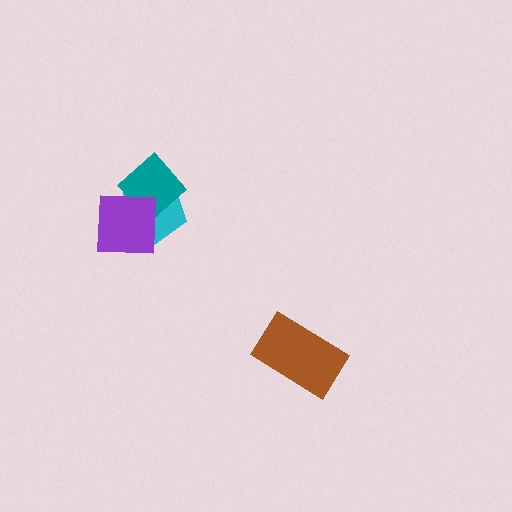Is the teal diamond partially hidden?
Yes, it is partially covered by another shape.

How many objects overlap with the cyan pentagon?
2 objects overlap with the cyan pentagon.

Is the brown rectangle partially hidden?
No, no other shape covers it.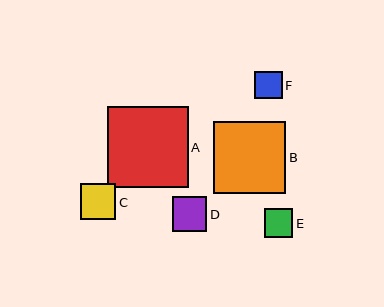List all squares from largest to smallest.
From largest to smallest: A, B, C, D, E, F.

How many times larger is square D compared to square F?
Square D is approximately 1.3 times the size of square F.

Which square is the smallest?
Square F is the smallest with a size of approximately 27 pixels.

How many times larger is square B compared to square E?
Square B is approximately 2.5 times the size of square E.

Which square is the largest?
Square A is the largest with a size of approximately 80 pixels.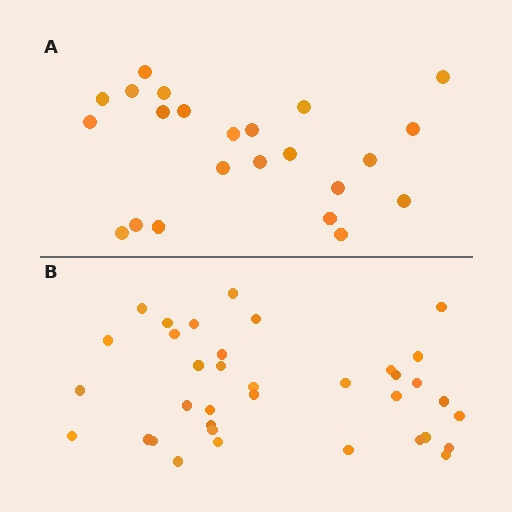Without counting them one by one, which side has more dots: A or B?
Region B (the bottom region) has more dots.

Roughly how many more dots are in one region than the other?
Region B has approximately 15 more dots than region A.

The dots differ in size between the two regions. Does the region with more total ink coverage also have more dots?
No. Region A has more total ink coverage because its dots are larger, but region B actually contains more individual dots. Total area can be misleading — the number of items is what matters here.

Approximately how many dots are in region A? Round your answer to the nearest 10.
About 20 dots. (The exact count is 23, which rounds to 20.)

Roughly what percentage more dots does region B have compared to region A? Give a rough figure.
About 55% more.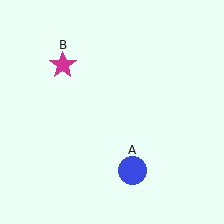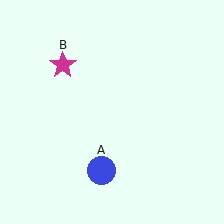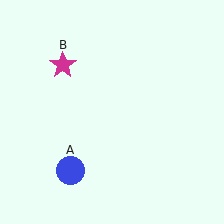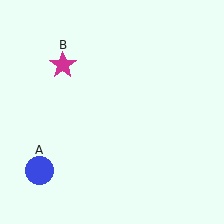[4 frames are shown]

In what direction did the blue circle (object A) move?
The blue circle (object A) moved left.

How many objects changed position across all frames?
1 object changed position: blue circle (object A).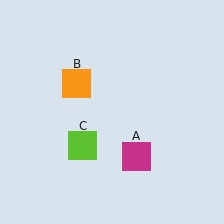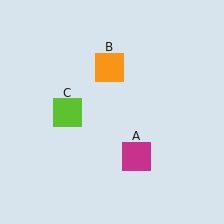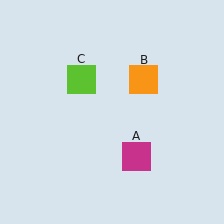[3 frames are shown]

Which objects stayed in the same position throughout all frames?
Magenta square (object A) remained stationary.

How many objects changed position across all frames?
2 objects changed position: orange square (object B), lime square (object C).